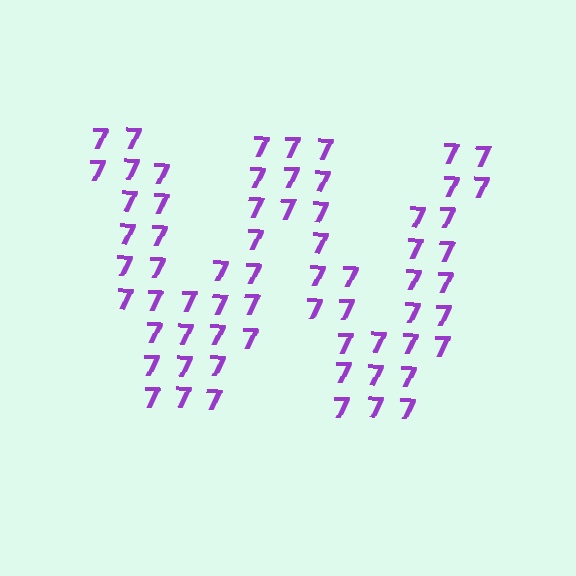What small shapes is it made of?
It is made of small digit 7's.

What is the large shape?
The large shape is the letter W.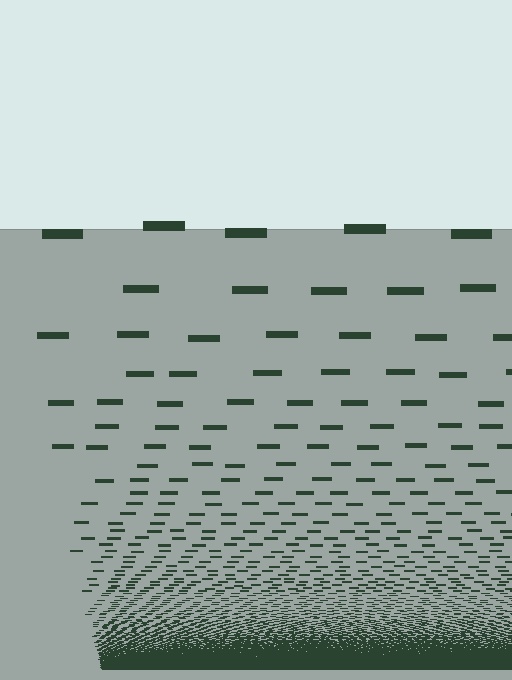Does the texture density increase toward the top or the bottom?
Density increases toward the bottom.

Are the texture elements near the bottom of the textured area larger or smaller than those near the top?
Smaller. The gradient is inverted — elements near the bottom are smaller and denser.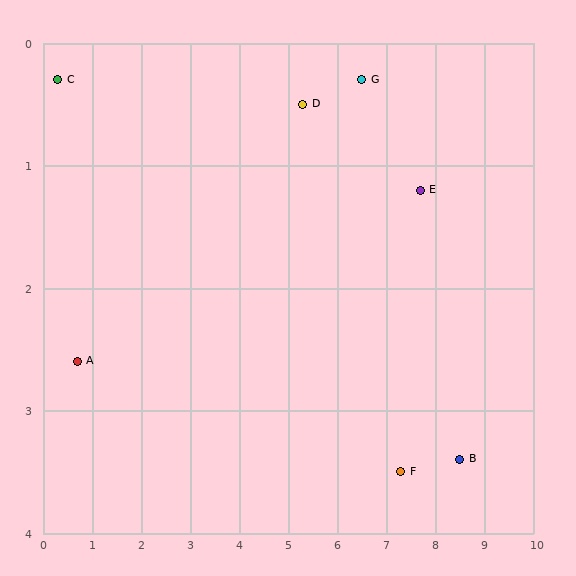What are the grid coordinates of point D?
Point D is at approximately (5.3, 0.5).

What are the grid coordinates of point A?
Point A is at approximately (0.7, 2.6).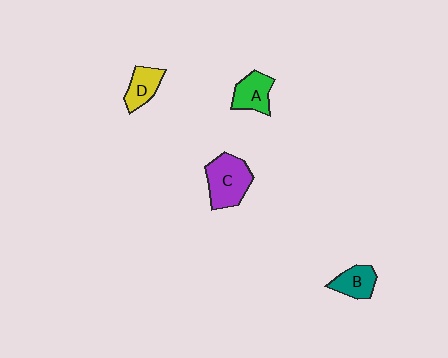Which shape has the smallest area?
Shape B (teal).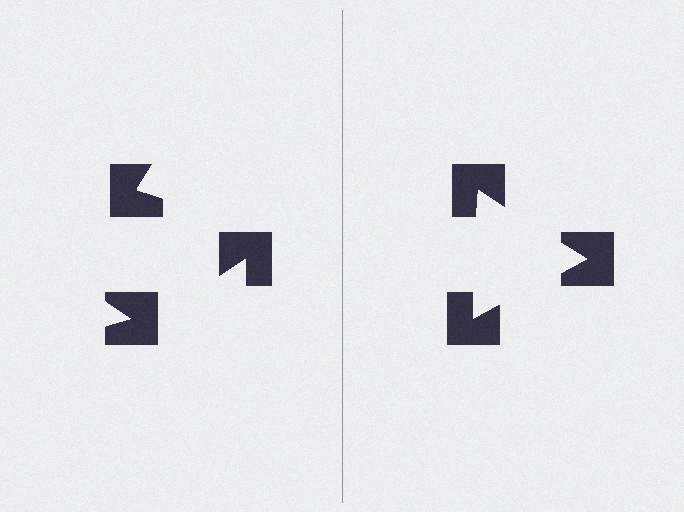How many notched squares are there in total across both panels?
6 — 3 on each side.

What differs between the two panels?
The notched squares are positioned identically on both sides; only the wedge orientations differ. On the right they align to a triangle; on the left they are misaligned.